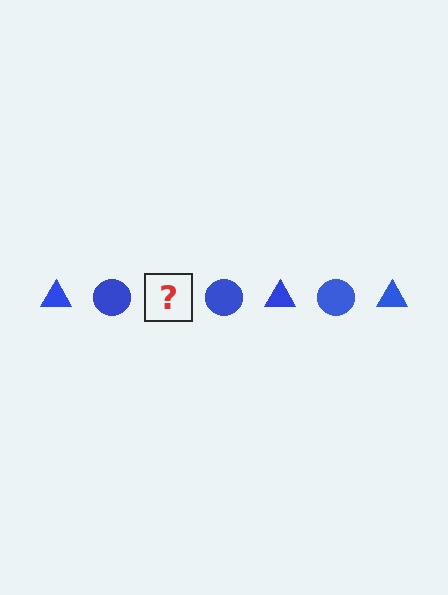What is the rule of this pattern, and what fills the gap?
The rule is that the pattern cycles through triangle, circle shapes in blue. The gap should be filled with a blue triangle.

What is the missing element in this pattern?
The missing element is a blue triangle.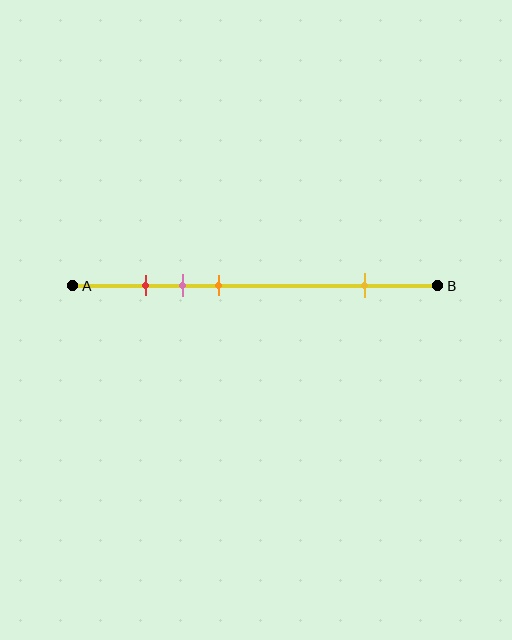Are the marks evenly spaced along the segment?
No, the marks are not evenly spaced.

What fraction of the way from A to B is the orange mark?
The orange mark is approximately 40% (0.4) of the way from A to B.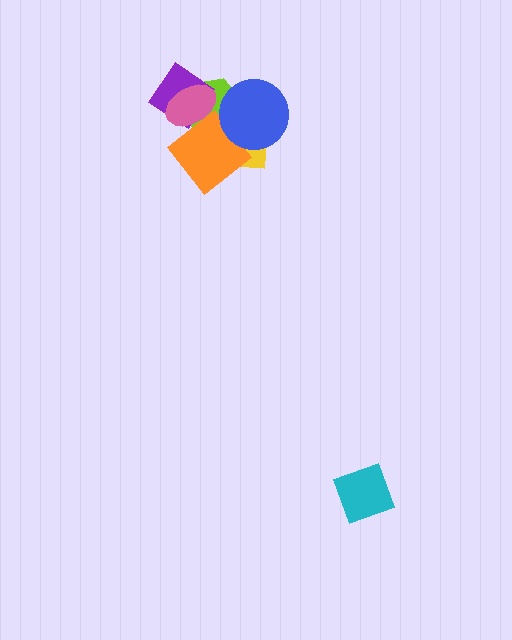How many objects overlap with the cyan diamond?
0 objects overlap with the cyan diamond.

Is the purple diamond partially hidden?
Yes, it is partially covered by another shape.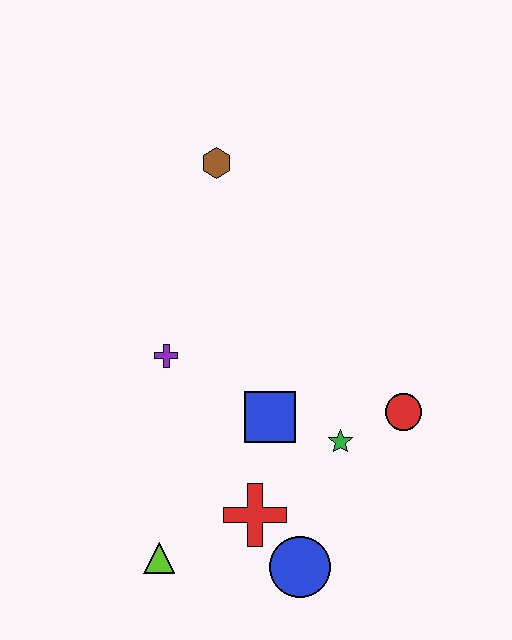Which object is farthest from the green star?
The brown hexagon is farthest from the green star.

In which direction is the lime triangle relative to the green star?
The lime triangle is to the left of the green star.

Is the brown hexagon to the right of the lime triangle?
Yes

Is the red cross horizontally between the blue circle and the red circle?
No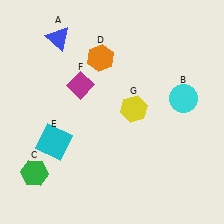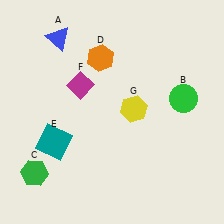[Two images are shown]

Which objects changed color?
B changed from cyan to green. E changed from cyan to teal.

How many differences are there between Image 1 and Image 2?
There are 2 differences between the two images.